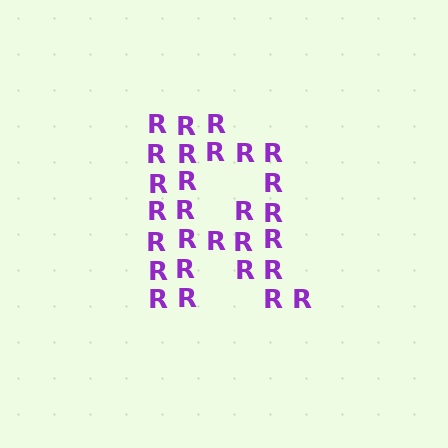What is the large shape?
The large shape is the letter R.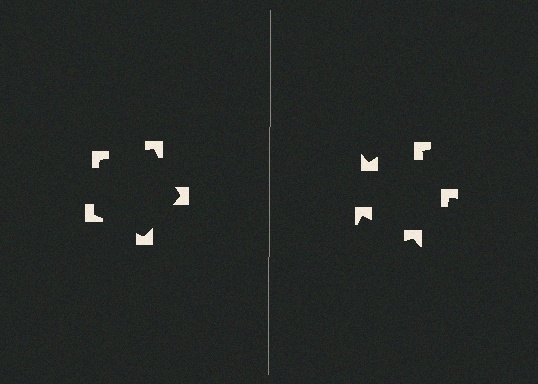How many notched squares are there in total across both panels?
10 — 5 on each side.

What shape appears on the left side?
An illusory pentagon.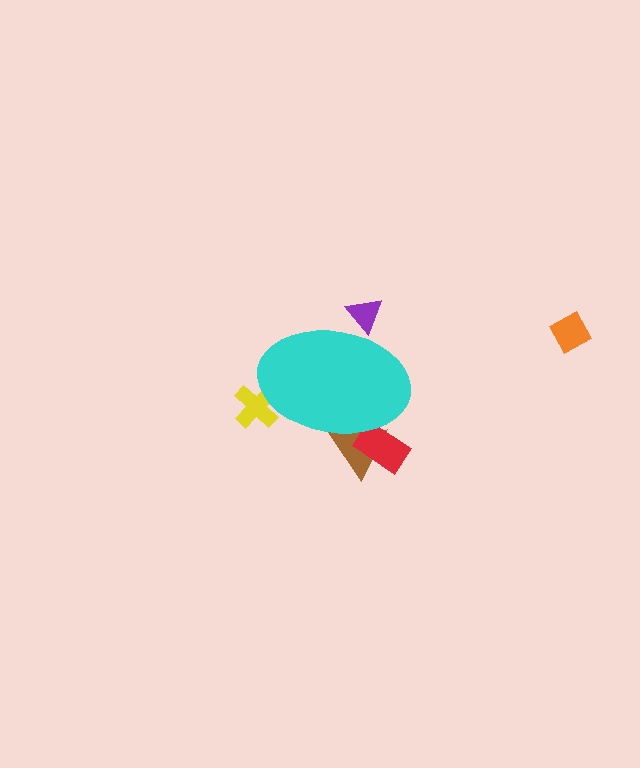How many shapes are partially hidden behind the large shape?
4 shapes are partially hidden.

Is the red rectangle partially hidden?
Yes, the red rectangle is partially hidden behind the cyan ellipse.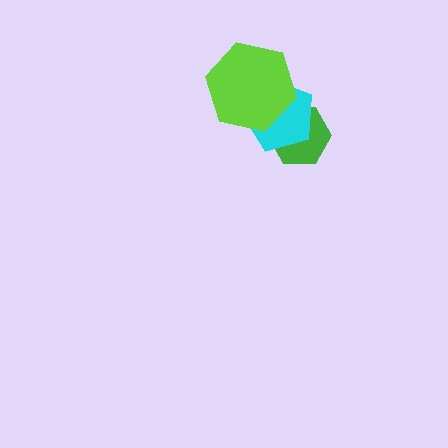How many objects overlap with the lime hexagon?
2 objects overlap with the lime hexagon.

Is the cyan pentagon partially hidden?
Yes, it is partially covered by another shape.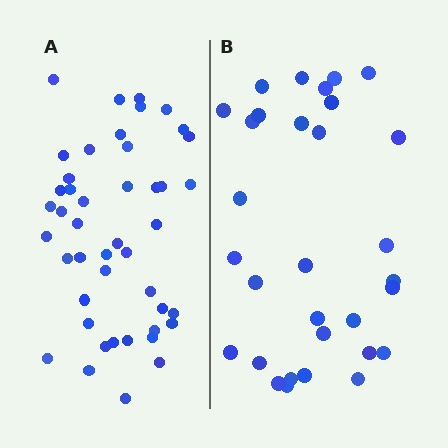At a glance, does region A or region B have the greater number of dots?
Region A (the left region) has more dots.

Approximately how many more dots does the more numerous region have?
Region A has approximately 15 more dots than region B.